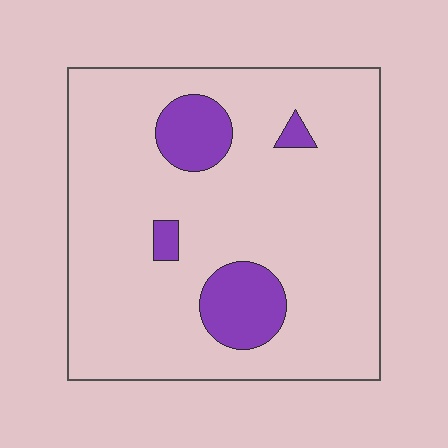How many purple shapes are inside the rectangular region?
4.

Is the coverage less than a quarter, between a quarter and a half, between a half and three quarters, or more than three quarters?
Less than a quarter.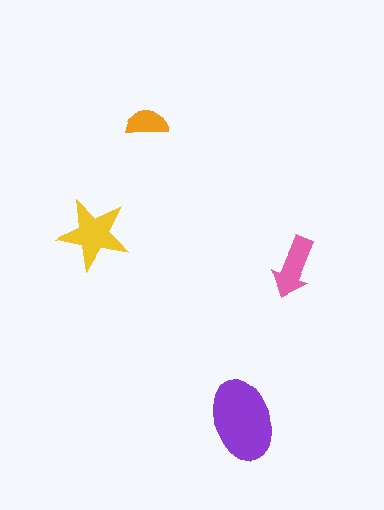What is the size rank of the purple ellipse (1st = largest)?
1st.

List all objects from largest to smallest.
The purple ellipse, the yellow star, the pink arrow, the orange semicircle.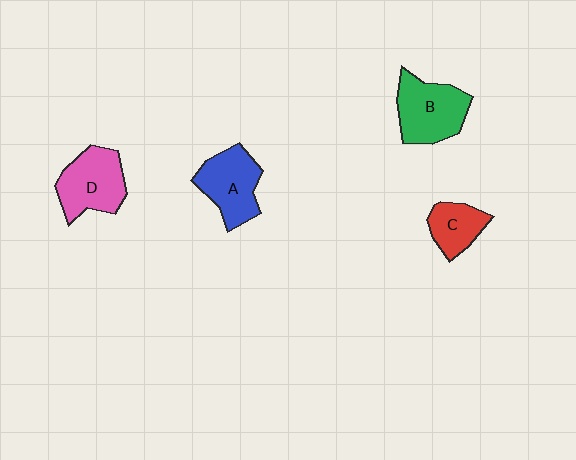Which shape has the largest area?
Shape B (green).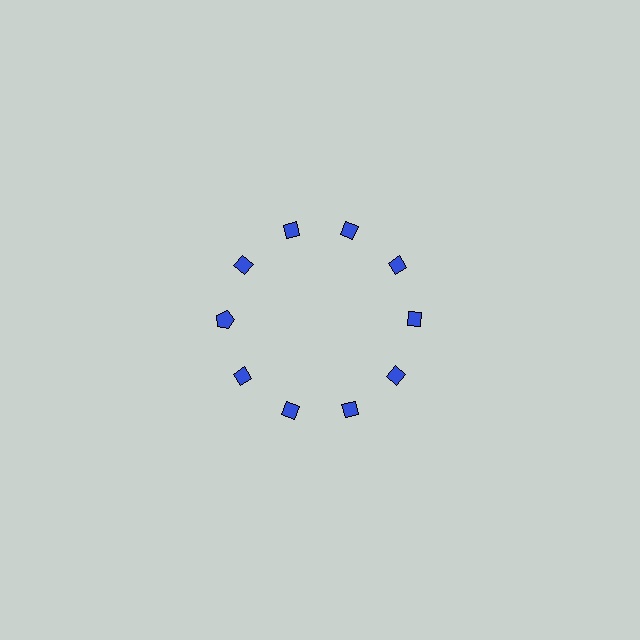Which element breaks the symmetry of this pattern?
The blue pentagon at roughly the 9 o'clock position breaks the symmetry. All other shapes are blue diamonds.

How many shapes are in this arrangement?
There are 10 shapes arranged in a ring pattern.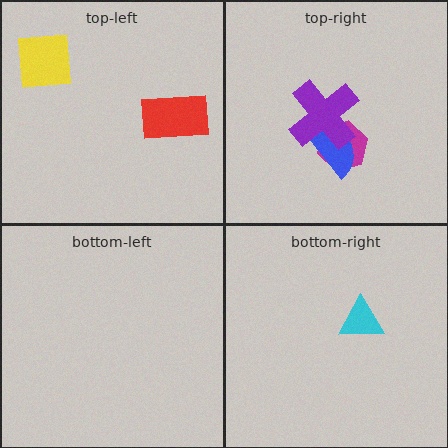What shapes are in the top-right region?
The magenta hexagon, the blue semicircle, the purple cross.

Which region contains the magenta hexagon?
The top-right region.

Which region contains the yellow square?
The top-left region.